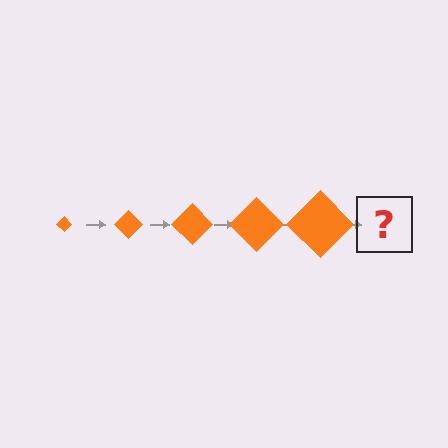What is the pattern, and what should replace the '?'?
The pattern is that the diamond gets progressively larger each step. The '?' should be an orange diamond, larger than the previous one.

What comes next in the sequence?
The next element should be an orange diamond, larger than the previous one.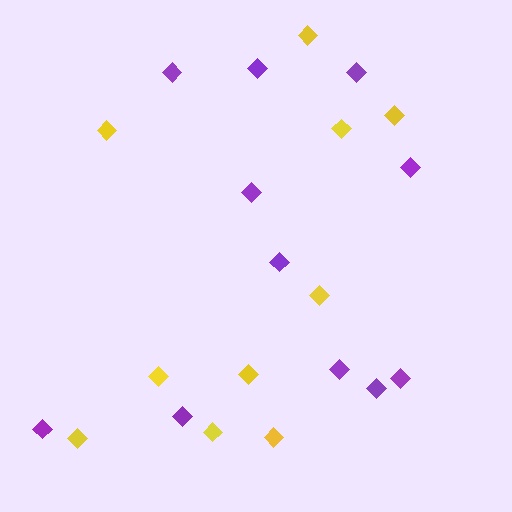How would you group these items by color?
There are 2 groups: one group of purple diamonds (11) and one group of yellow diamonds (10).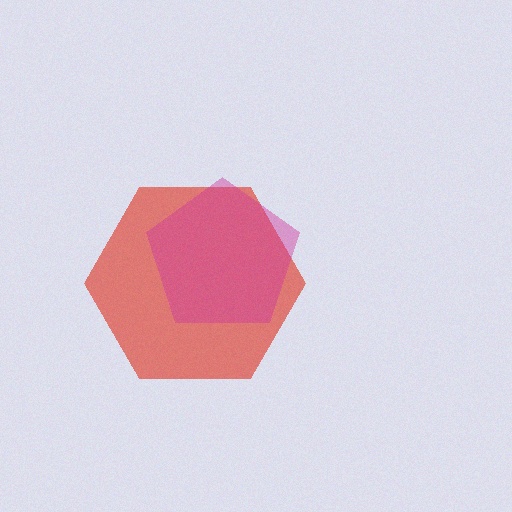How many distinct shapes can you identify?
There are 2 distinct shapes: a red hexagon, a magenta pentagon.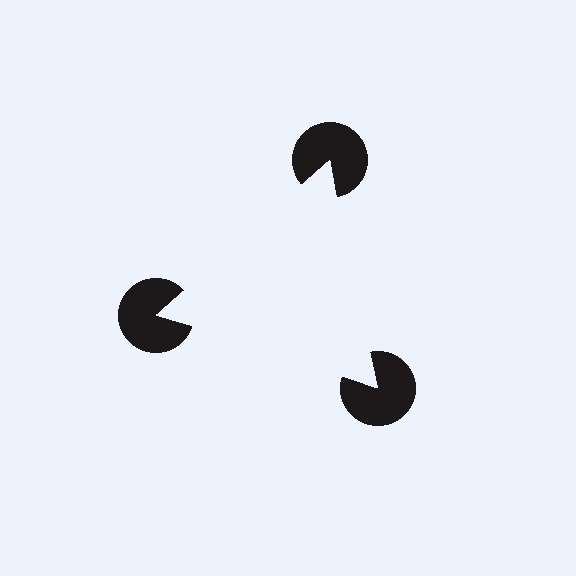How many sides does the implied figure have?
3 sides.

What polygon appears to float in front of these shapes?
An illusory triangle — its edges are inferred from the aligned wedge cuts in the pac-man discs, not physically drawn.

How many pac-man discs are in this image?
There are 3 — one at each vertex of the illusory triangle.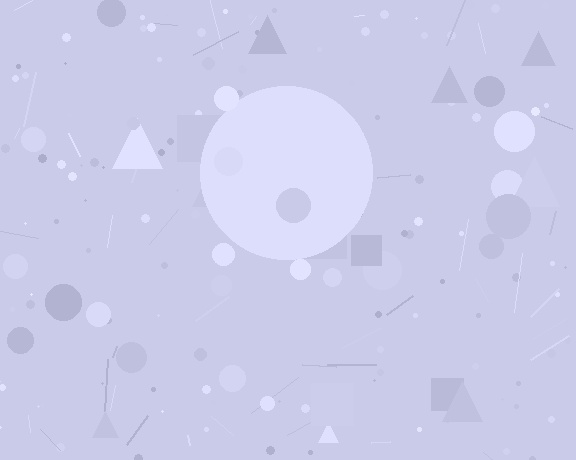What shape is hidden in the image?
A circle is hidden in the image.